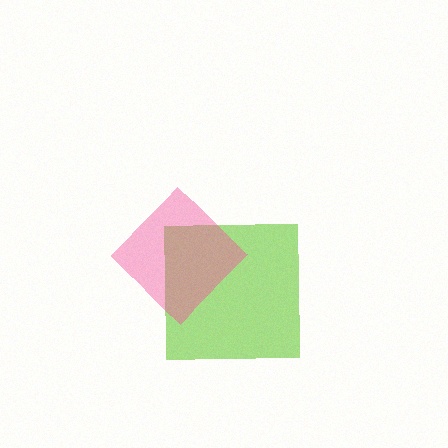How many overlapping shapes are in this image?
There are 2 overlapping shapes in the image.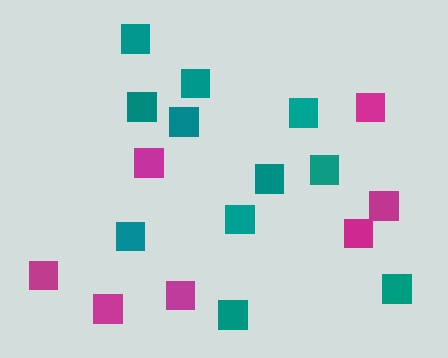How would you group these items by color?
There are 2 groups: one group of teal squares (11) and one group of magenta squares (7).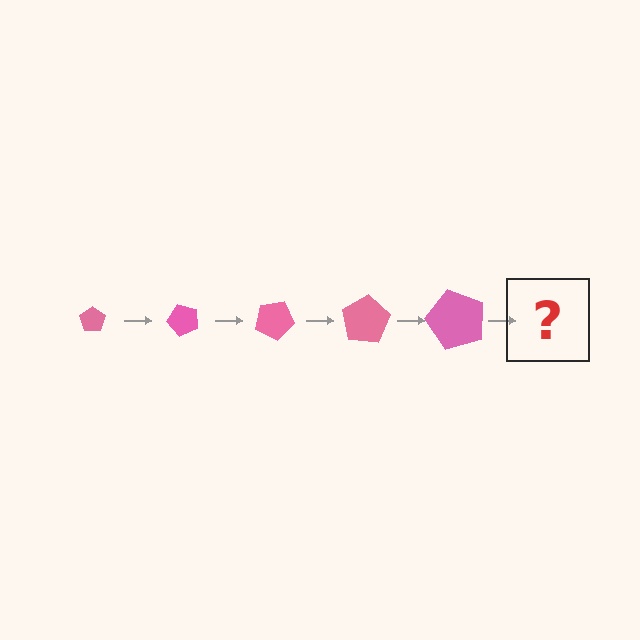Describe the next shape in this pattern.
It should be a pentagon, larger than the previous one and rotated 250 degrees from the start.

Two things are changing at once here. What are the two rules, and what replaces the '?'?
The two rules are that the pentagon grows larger each step and it rotates 50 degrees each step. The '?' should be a pentagon, larger than the previous one and rotated 250 degrees from the start.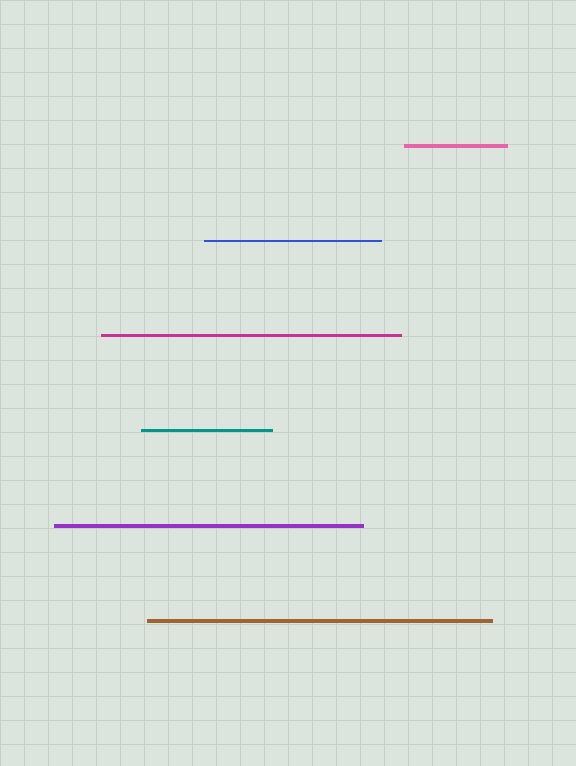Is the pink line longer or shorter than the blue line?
The blue line is longer than the pink line.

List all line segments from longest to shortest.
From longest to shortest: brown, purple, magenta, blue, teal, pink.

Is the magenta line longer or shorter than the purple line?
The purple line is longer than the magenta line.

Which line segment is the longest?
The brown line is the longest at approximately 345 pixels.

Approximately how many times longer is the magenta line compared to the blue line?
The magenta line is approximately 1.7 times the length of the blue line.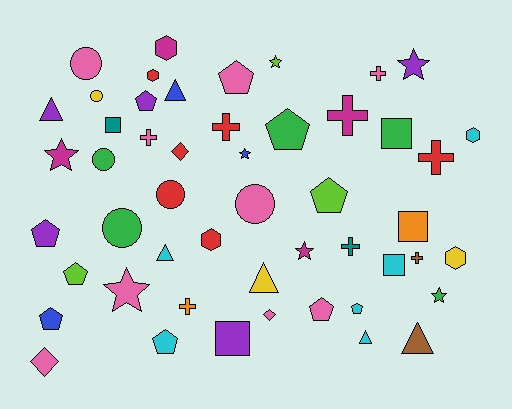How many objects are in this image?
There are 50 objects.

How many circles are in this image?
There are 6 circles.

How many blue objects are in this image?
There are 3 blue objects.